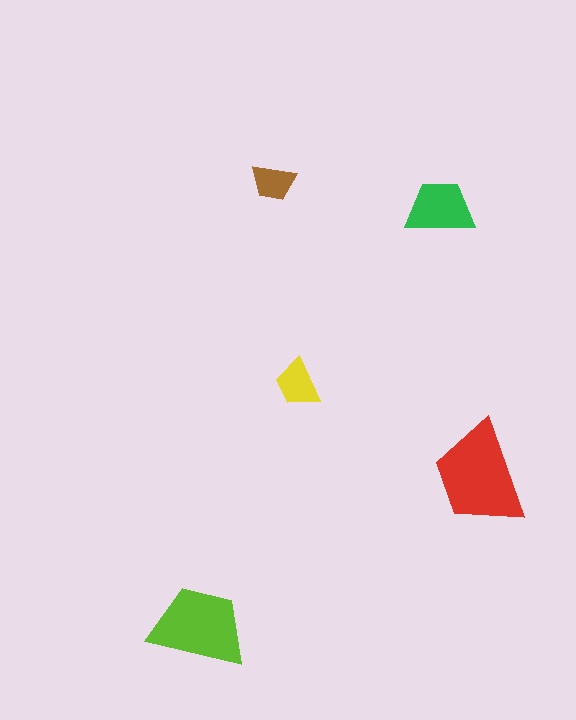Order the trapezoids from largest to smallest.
the red one, the lime one, the green one, the yellow one, the brown one.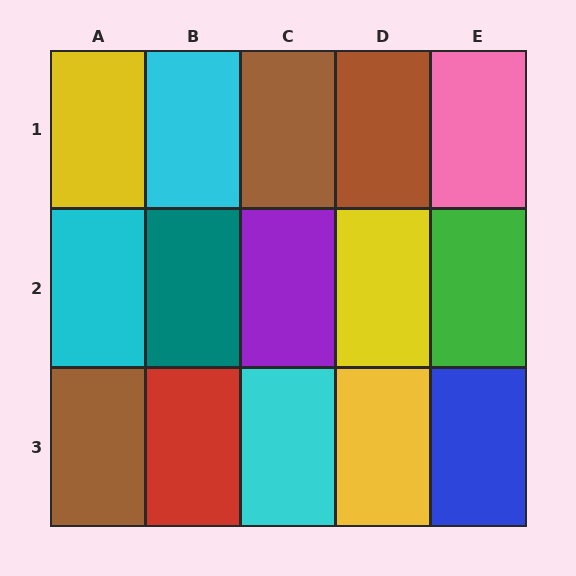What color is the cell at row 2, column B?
Teal.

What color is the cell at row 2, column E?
Green.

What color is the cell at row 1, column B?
Cyan.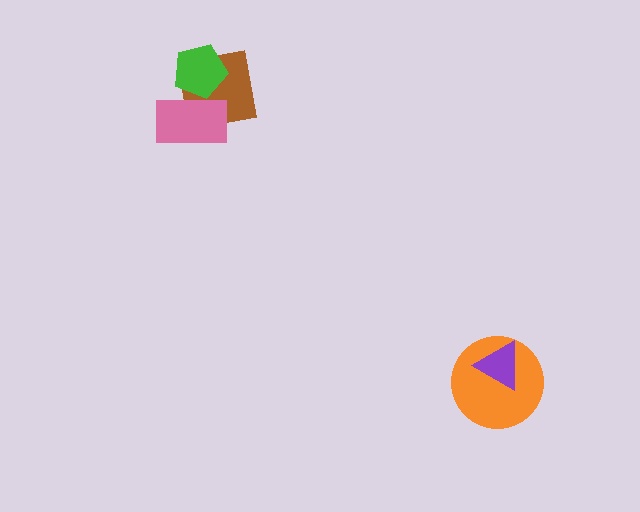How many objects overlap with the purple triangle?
1 object overlaps with the purple triangle.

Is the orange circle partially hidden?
Yes, it is partially covered by another shape.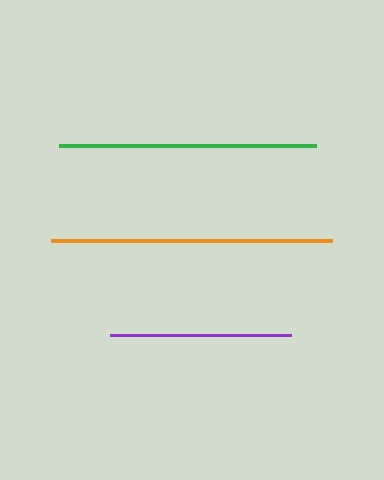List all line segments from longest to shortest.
From longest to shortest: orange, green, purple.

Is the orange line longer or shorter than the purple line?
The orange line is longer than the purple line.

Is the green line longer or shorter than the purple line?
The green line is longer than the purple line.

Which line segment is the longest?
The orange line is the longest at approximately 281 pixels.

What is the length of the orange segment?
The orange segment is approximately 281 pixels long.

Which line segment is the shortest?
The purple line is the shortest at approximately 180 pixels.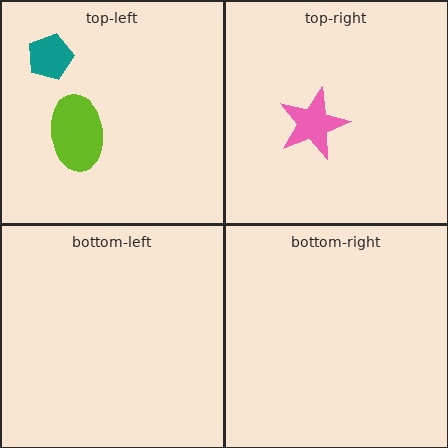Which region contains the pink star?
The top-right region.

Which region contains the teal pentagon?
The top-left region.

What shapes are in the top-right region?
The pink star.